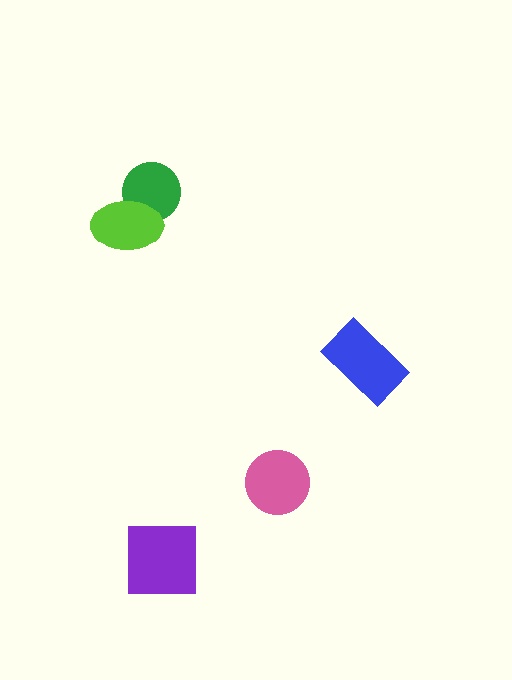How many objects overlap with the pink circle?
0 objects overlap with the pink circle.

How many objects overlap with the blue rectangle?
0 objects overlap with the blue rectangle.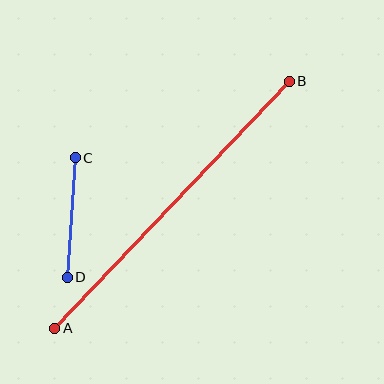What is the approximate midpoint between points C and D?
The midpoint is at approximately (71, 217) pixels.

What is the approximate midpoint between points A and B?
The midpoint is at approximately (172, 205) pixels.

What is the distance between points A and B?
The distance is approximately 341 pixels.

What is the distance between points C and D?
The distance is approximately 119 pixels.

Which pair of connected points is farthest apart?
Points A and B are farthest apart.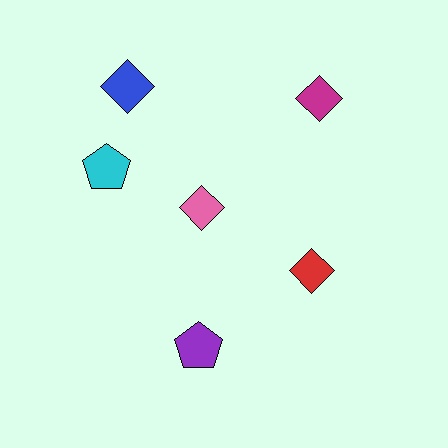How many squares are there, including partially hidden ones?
There are no squares.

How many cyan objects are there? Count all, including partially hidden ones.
There is 1 cyan object.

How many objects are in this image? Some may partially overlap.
There are 6 objects.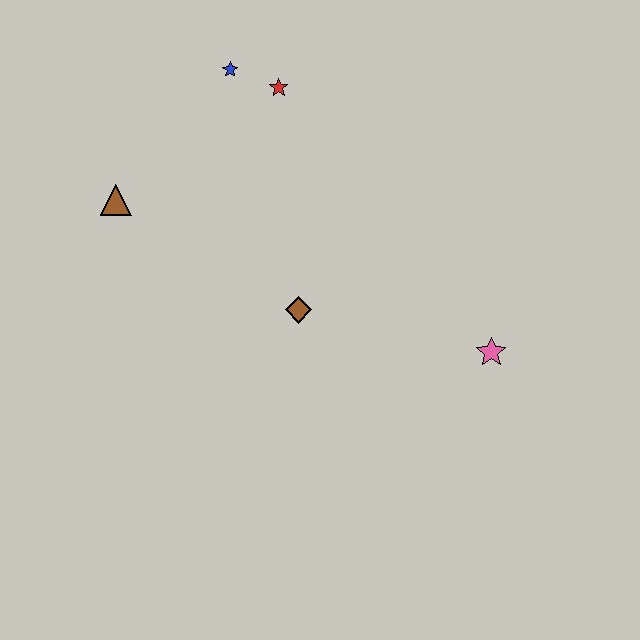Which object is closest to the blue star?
The red star is closest to the blue star.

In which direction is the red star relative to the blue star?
The red star is to the right of the blue star.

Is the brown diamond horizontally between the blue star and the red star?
No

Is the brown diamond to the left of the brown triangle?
No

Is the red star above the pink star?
Yes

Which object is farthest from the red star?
The pink star is farthest from the red star.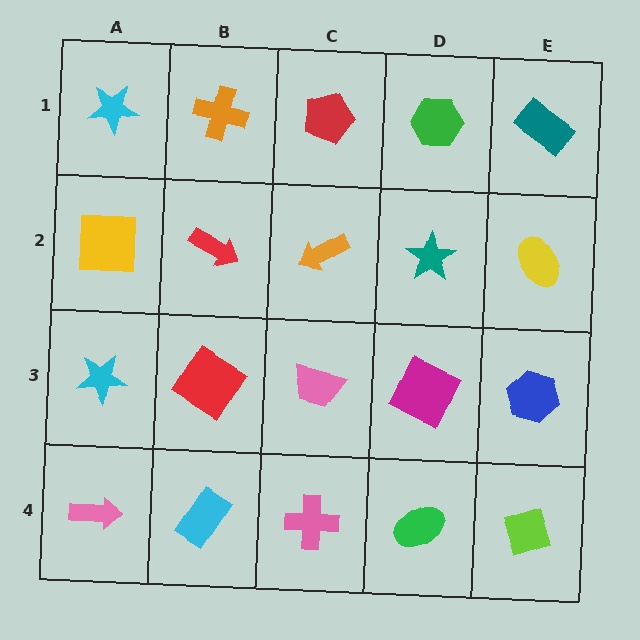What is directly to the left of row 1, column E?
A green hexagon.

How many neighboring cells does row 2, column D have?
4.